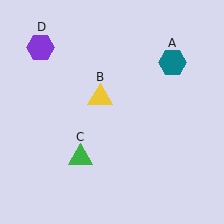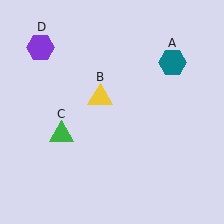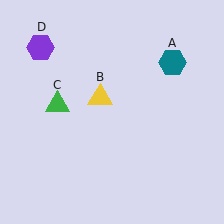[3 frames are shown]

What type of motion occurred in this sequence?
The green triangle (object C) rotated clockwise around the center of the scene.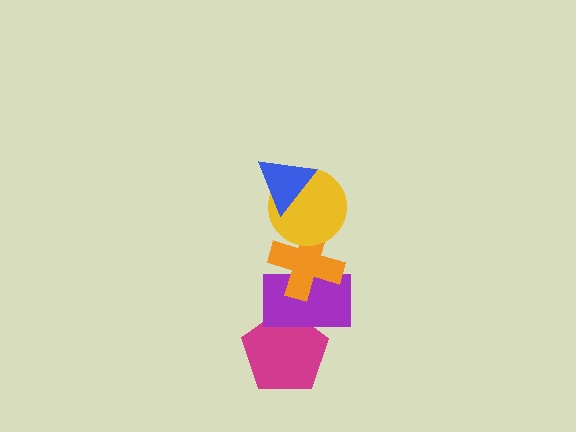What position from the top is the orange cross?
The orange cross is 3rd from the top.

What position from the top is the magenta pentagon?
The magenta pentagon is 5th from the top.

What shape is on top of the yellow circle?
The blue triangle is on top of the yellow circle.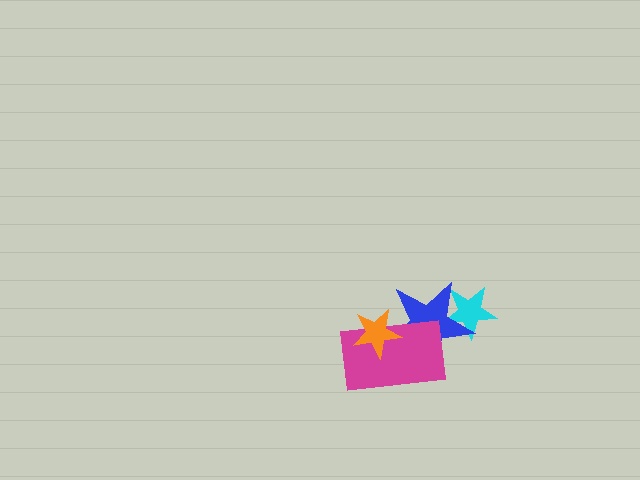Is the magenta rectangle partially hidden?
Yes, it is partially covered by another shape.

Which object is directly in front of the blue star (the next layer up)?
The magenta rectangle is directly in front of the blue star.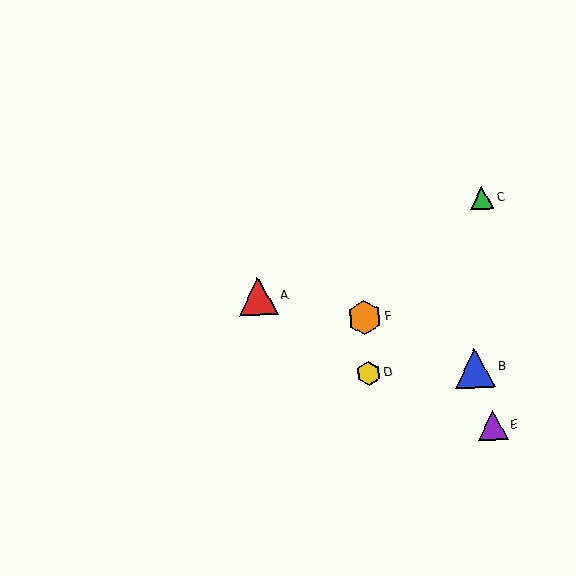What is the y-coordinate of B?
Object B is at y≈368.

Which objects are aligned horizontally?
Objects B, D are aligned horizontally.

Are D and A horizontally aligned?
No, D is at y≈373 and A is at y≈296.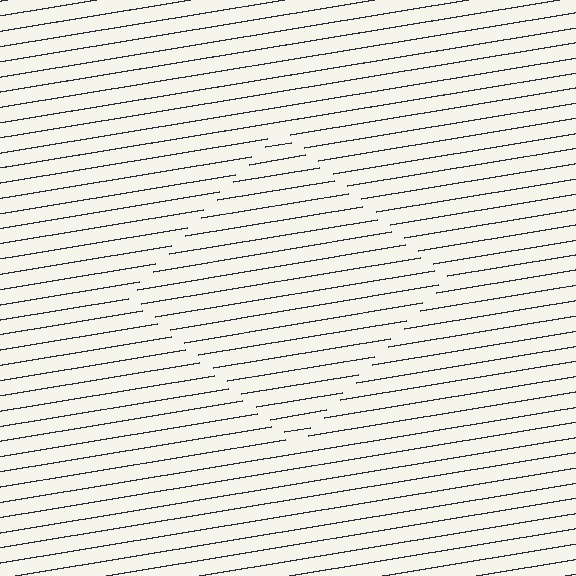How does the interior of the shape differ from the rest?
The interior of the shape contains the same grating, shifted by half a period — the contour is defined by the phase discontinuity where line-ends from the inner and outer gratings abut.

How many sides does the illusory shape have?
4 sides — the line-ends trace a square.